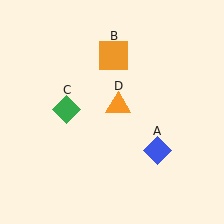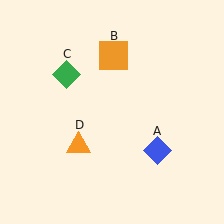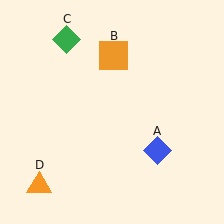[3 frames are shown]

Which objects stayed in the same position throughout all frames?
Blue diamond (object A) and orange square (object B) remained stationary.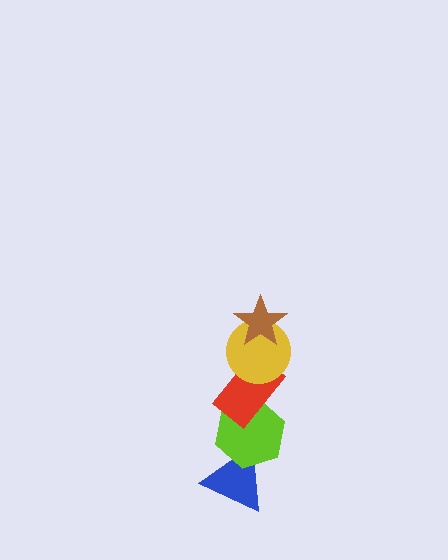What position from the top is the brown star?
The brown star is 1st from the top.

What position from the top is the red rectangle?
The red rectangle is 3rd from the top.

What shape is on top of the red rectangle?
The yellow circle is on top of the red rectangle.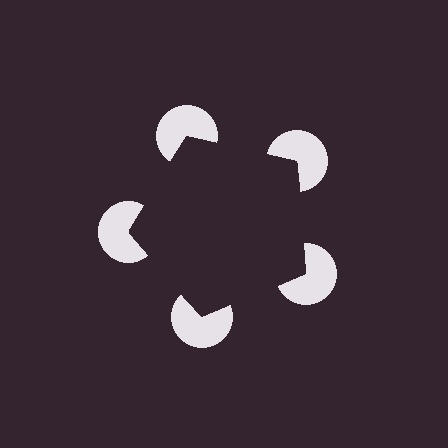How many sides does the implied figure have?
5 sides.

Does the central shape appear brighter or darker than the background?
It typically appears slightly darker than the background, even though no actual brightness change is drawn.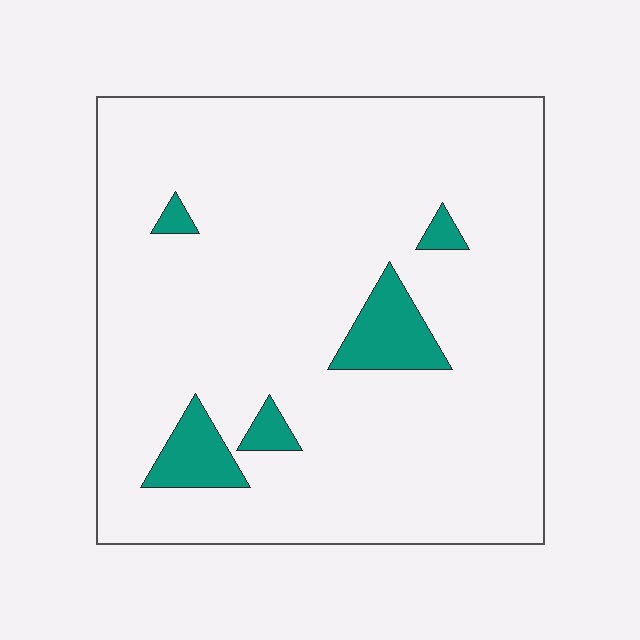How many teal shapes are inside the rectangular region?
5.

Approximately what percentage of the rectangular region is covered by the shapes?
Approximately 10%.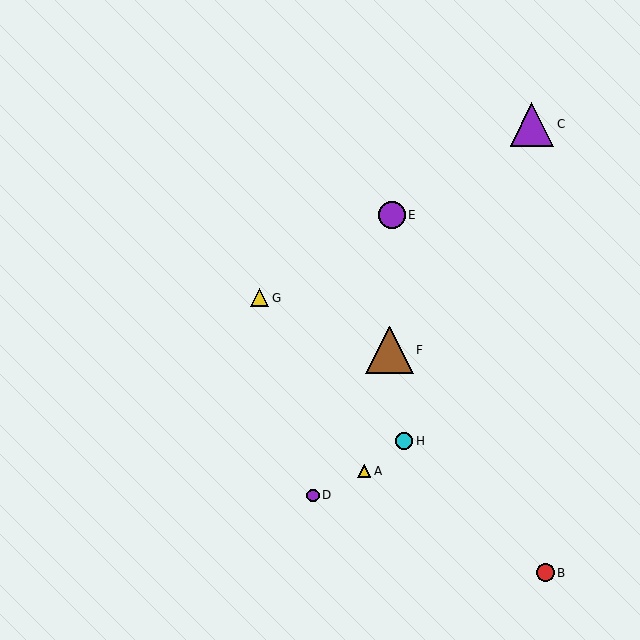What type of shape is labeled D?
Shape D is a purple circle.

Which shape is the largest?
The brown triangle (labeled F) is the largest.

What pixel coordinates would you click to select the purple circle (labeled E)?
Click at (392, 215) to select the purple circle E.